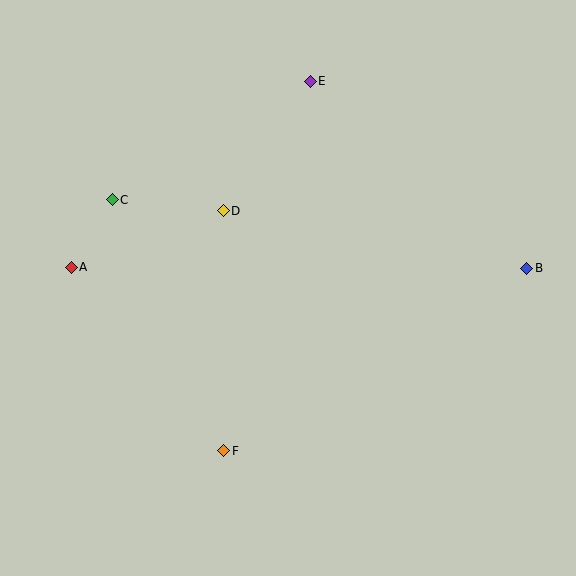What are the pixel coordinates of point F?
Point F is at (224, 451).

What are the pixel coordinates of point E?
Point E is at (310, 81).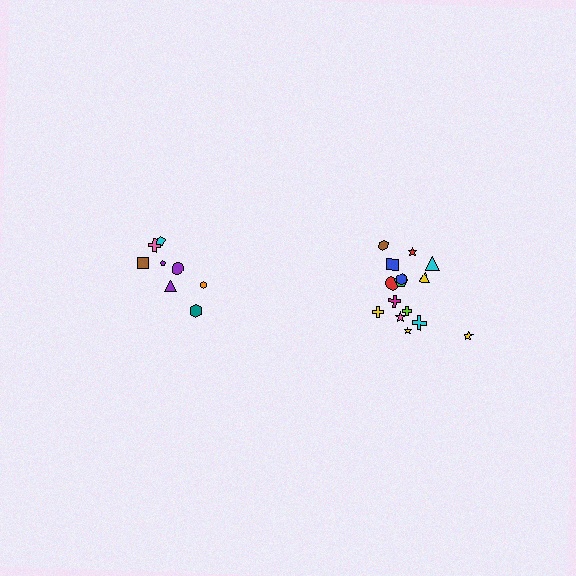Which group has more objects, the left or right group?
The right group.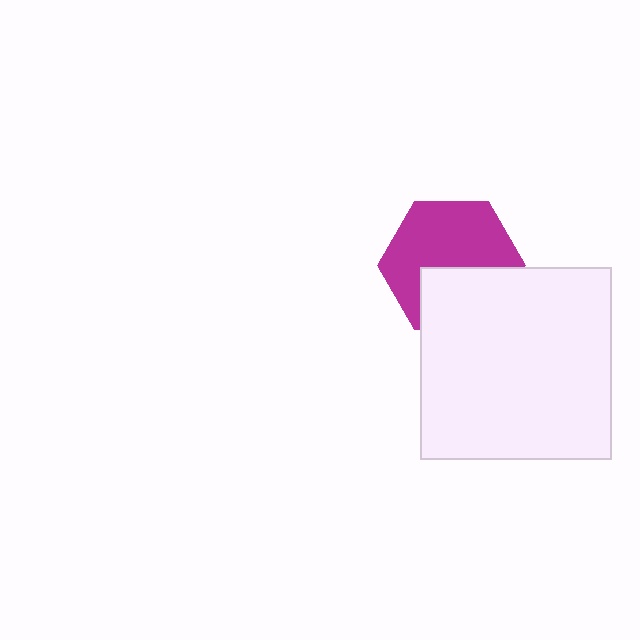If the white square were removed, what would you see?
You would see the complete magenta hexagon.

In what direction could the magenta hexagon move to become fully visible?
The magenta hexagon could move up. That would shift it out from behind the white square entirely.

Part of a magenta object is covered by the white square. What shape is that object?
It is a hexagon.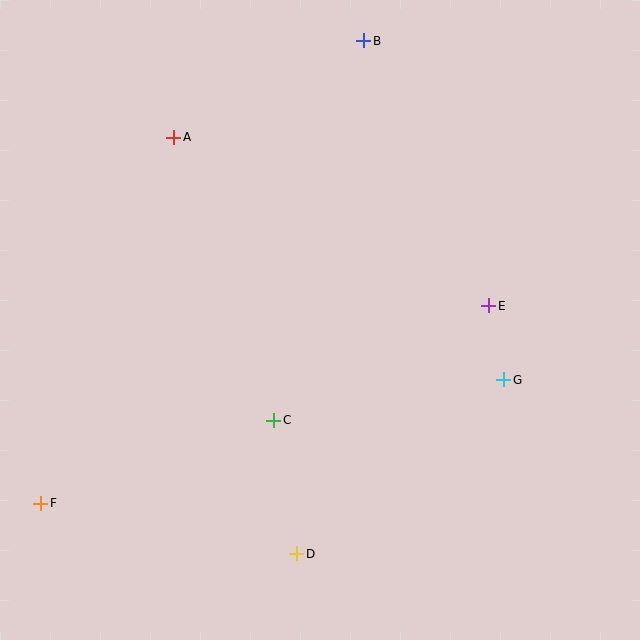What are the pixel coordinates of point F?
Point F is at (41, 503).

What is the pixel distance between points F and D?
The distance between F and D is 261 pixels.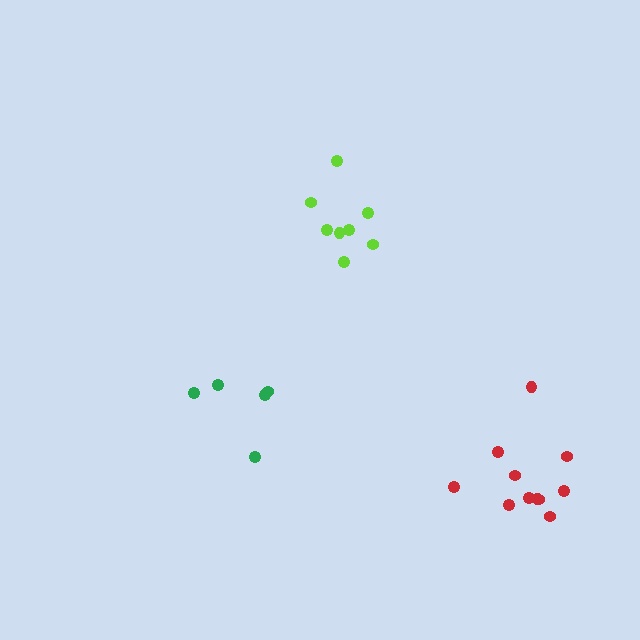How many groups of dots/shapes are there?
There are 3 groups.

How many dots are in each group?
Group 1: 5 dots, Group 2: 11 dots, Group 3: 8 dots (24 total).